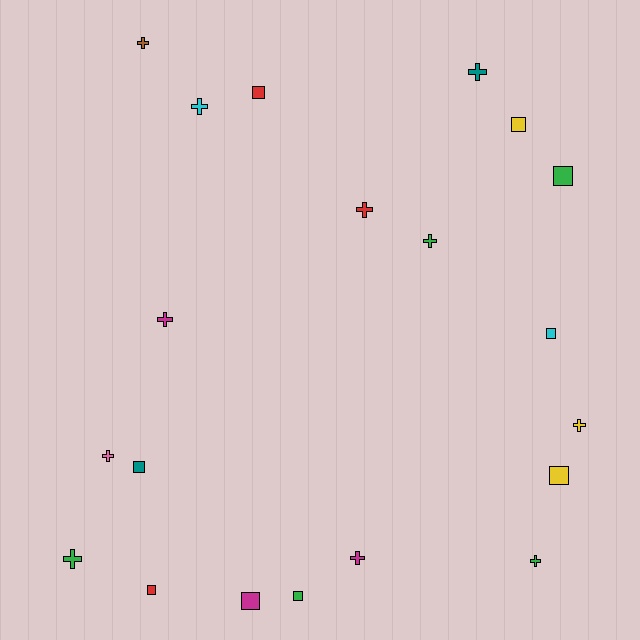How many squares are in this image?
There are 9 squares.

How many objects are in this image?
There are 20 objects.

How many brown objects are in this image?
There is 1 brown object.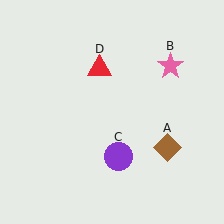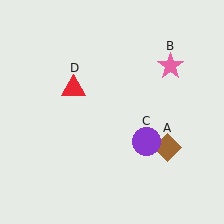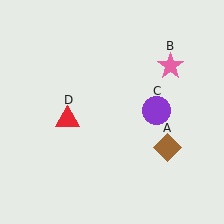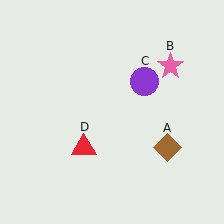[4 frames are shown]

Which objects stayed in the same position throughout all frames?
Brown diamond (object A) and pink star (object B) remained stationary.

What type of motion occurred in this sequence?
The purple circle (object C), red triangle (object D) rotated counterclockwise around the center of the scene.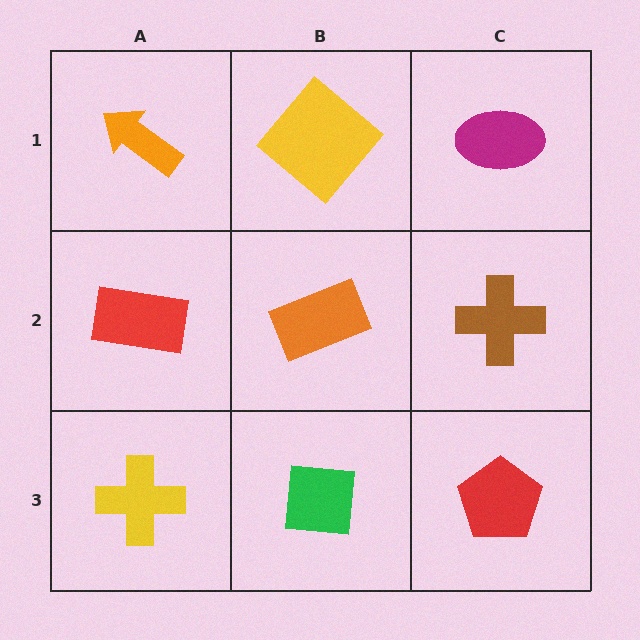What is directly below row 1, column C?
A brown cross.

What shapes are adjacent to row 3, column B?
An orange rectangle (row 2, column B), a yellow cross (row 3, column A), a red pentagon (row 3, column C).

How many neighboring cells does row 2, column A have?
3.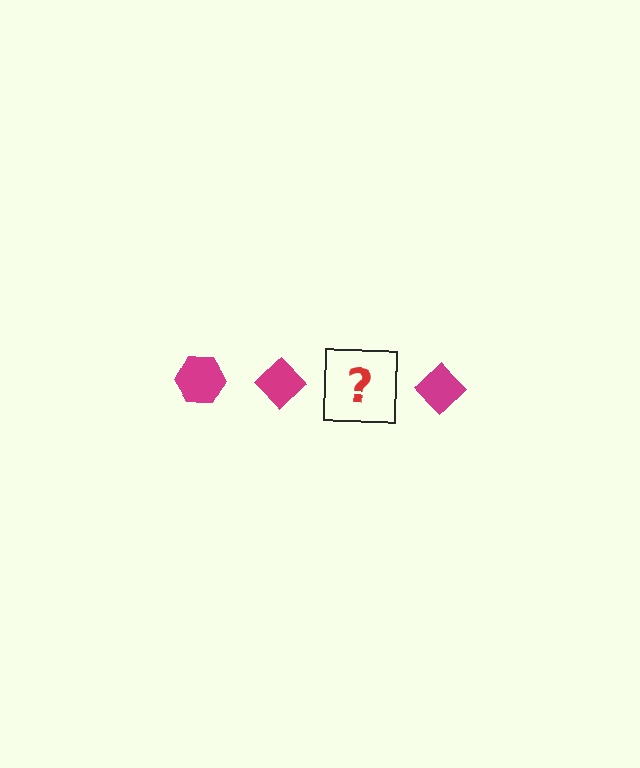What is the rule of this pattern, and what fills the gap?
The rule is that the pattern cycles through hexagon, diamond shapes in magenta. The gap should be filled with a magenta hexagon.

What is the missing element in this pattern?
The missing element is a magenta hexagon.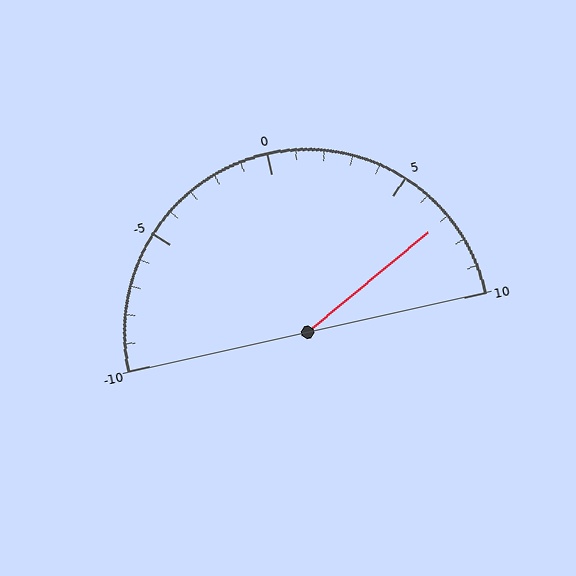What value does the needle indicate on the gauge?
The needle indicates approximately 7.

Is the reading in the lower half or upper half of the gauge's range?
The reading is in the upper half of the range (-10 to 10).